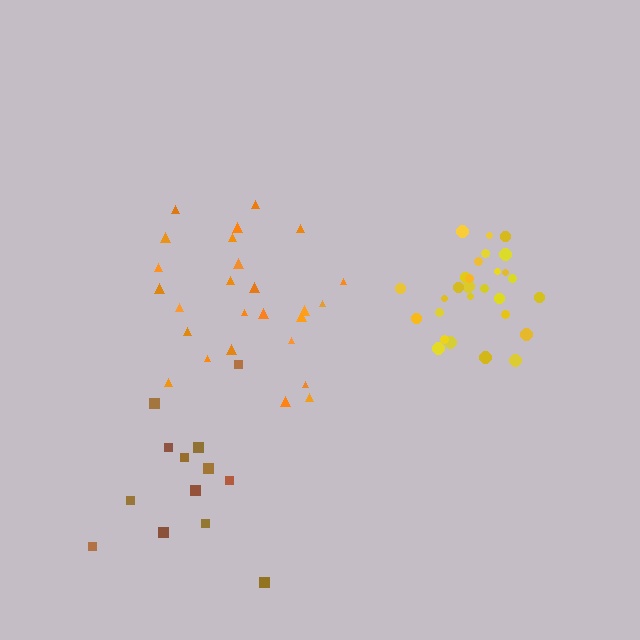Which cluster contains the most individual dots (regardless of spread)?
Yellow (29).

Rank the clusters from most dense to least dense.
yellow, orange, brown.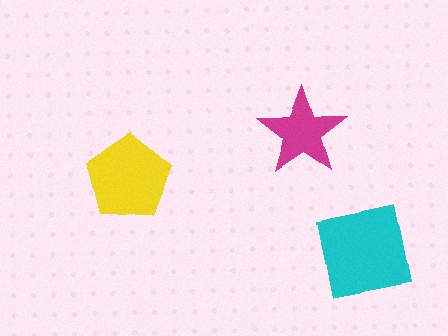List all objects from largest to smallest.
The cyan square, the yellow pentagon, the magenta star.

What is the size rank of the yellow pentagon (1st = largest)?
2nd.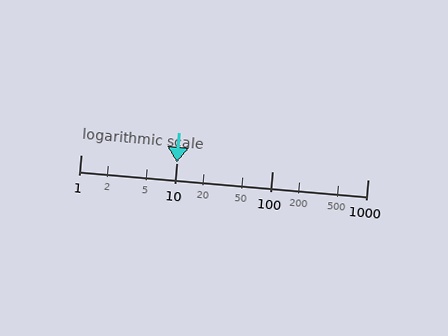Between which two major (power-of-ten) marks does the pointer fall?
The pointer is between 10 and 100.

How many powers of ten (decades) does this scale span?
The scale spans 3 decades, from 1 to 1000.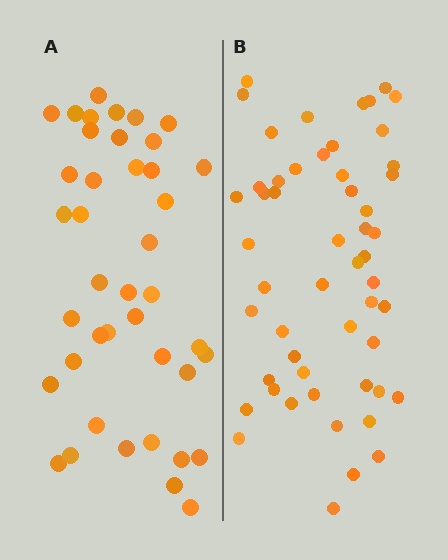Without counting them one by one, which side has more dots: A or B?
Region B (the right region) has more dots.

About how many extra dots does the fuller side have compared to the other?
Region B has roughly 12 or so more dots than region A.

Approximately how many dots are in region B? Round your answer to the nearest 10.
About 50 dots. (The exact count is 53, which rounds to 50.)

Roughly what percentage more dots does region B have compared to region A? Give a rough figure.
About 30% more.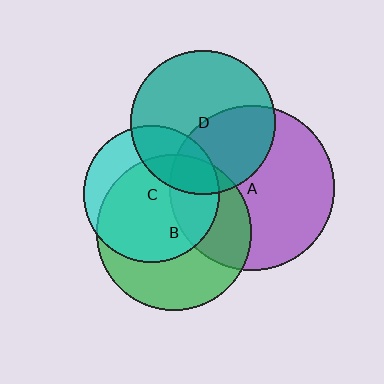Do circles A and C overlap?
Yes.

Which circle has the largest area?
Circle A (purple).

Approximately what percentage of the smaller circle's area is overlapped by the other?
Approximately 25%.